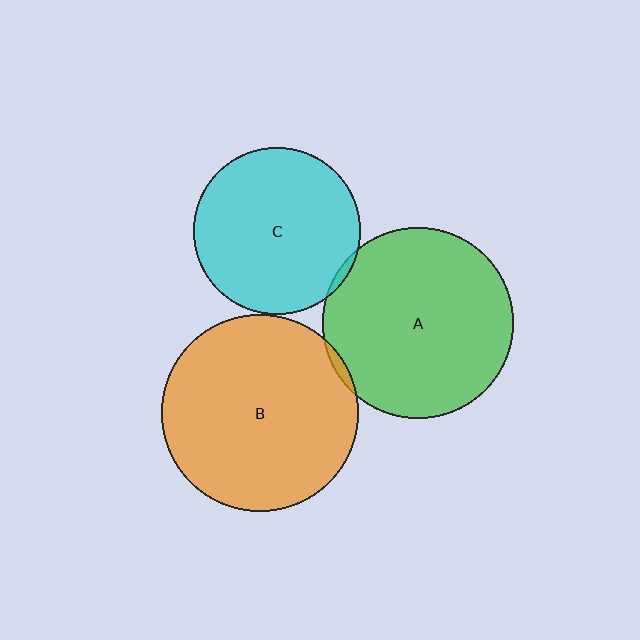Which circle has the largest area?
Circle B (orange).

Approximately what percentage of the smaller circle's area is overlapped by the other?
Approximately 5%.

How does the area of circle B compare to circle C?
Approximately 1.4 times.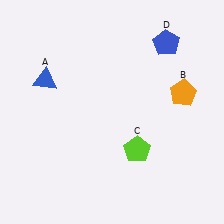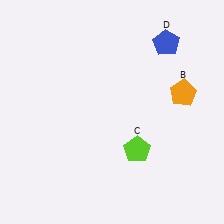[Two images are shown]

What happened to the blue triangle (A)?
The blue triangle (A) was removed in Image 2. It was in the top-left area of Image 1.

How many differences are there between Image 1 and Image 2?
There is 1 difference between the two images.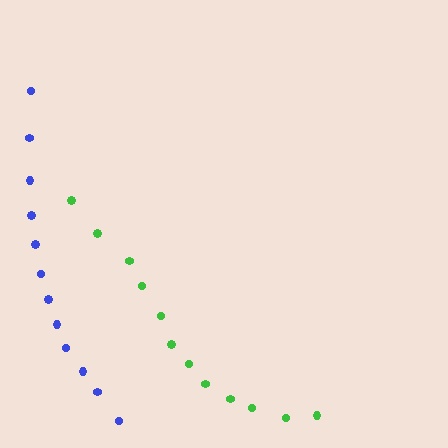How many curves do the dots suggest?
There are 2 distinct paths.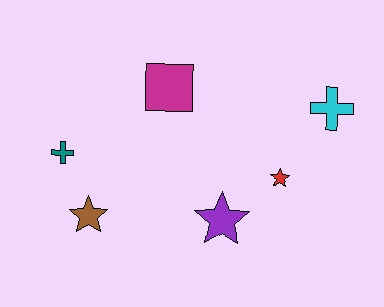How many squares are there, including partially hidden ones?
There is 1 square.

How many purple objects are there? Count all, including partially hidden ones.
There is 1 purple object.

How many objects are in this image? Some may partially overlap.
There are 6 objects.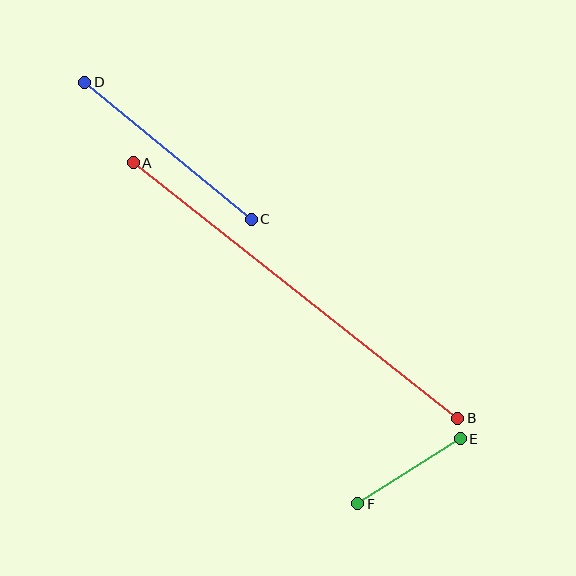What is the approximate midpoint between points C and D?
The midpoint is at approximately (168, 151) pixels.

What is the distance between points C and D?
The distance is approximately 216 pixels.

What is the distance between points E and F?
The distance is approximately 121 pixels.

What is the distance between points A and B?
The distance is approximately 413 pixels.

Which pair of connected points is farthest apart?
Points A and B are farthest apart.